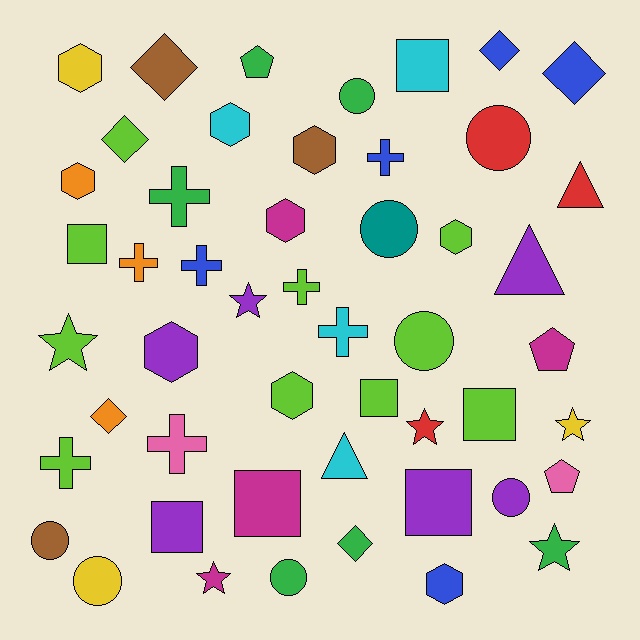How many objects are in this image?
There are 50 objects.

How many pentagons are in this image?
There are 3 pentagons.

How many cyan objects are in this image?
There are 4 cyan objects.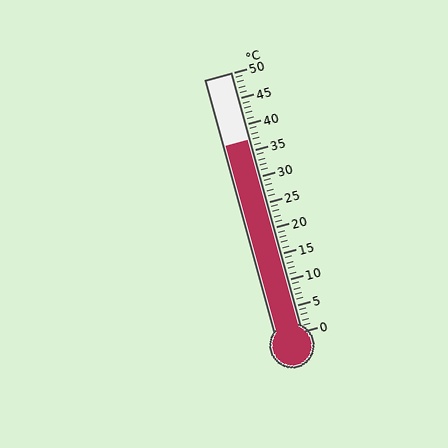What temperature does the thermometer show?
The thermometer shows approximately 37°C.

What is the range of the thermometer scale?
The thermometer scale ranges from 0°C to 50°C.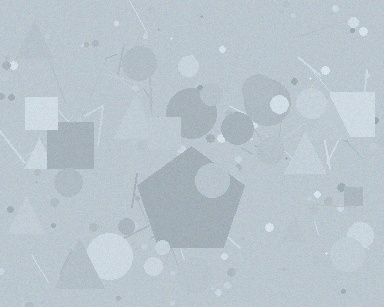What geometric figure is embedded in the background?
A pentagon is embedded in the background.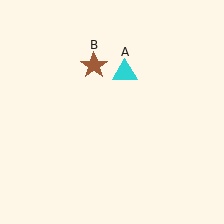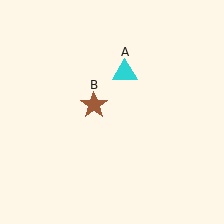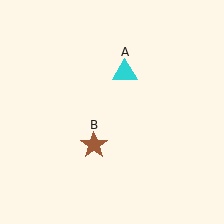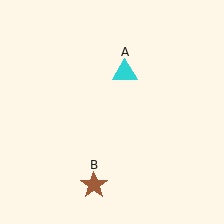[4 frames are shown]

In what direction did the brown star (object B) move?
The brown star (object B) moved down.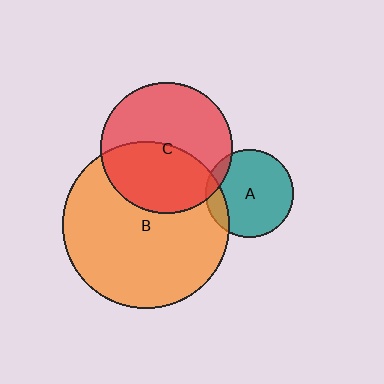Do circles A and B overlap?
Yes.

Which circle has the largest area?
Circle B (orange).